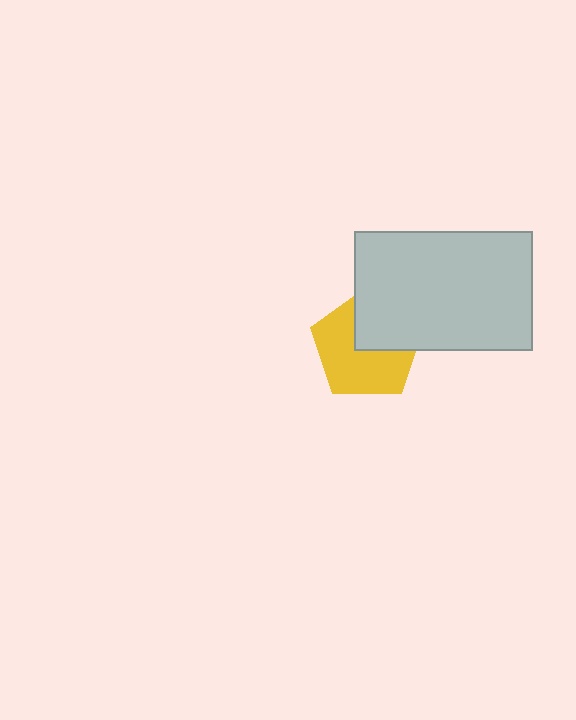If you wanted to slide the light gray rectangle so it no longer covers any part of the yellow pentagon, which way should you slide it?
Slide it toward the upper-right — that is the most direct way to separate the two shapes.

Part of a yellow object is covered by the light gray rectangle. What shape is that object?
It is a pentagon.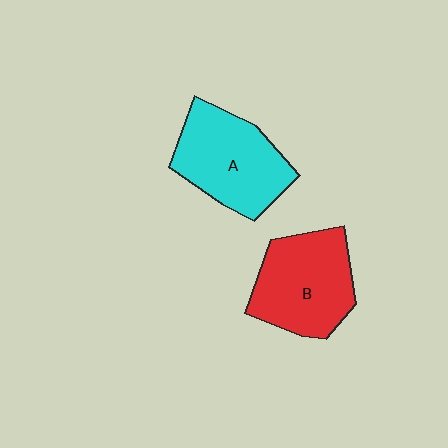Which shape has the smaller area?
Shape A (cyan).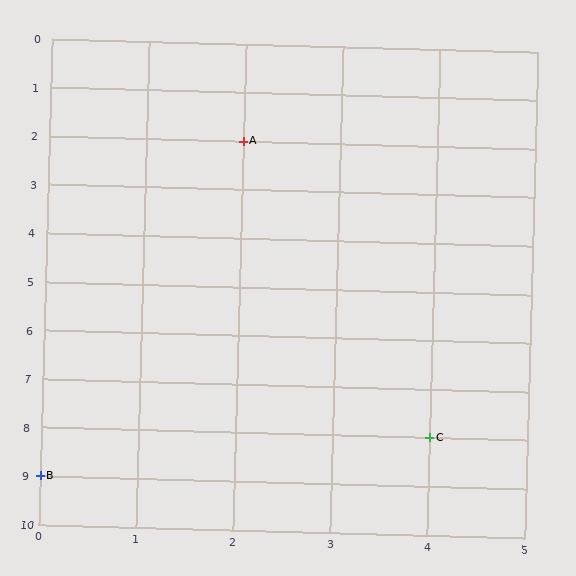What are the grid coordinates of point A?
Point A is at grid coordinates (2, 2).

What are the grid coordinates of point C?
Point C is at grid coordinates (4, 8).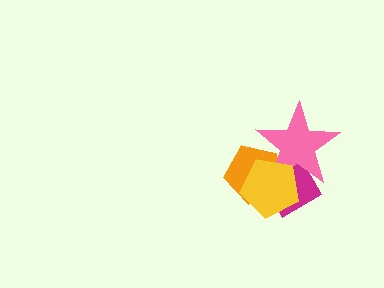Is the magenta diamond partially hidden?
Yes, it is partially covered by another shape.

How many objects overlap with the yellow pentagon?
3 objects overlap with the yellow pentagon.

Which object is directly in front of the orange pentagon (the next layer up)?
The magenta diamond is directly in front of the orange pentagon.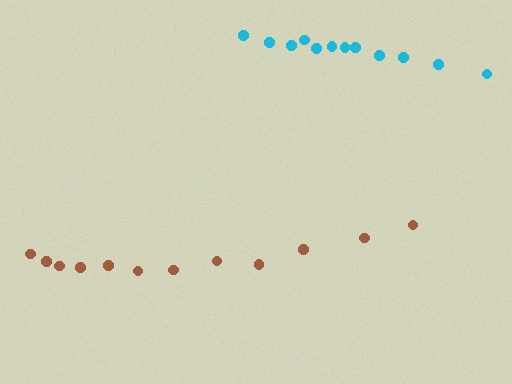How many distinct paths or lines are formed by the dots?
There are 2 distinct paths.